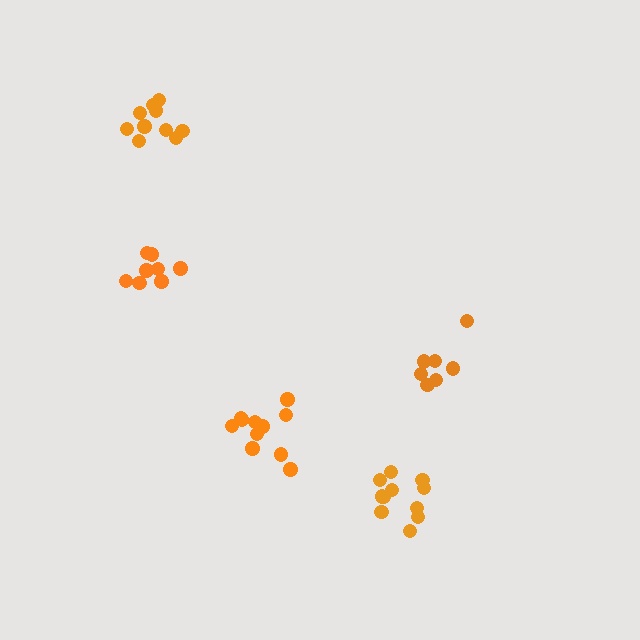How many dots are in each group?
Group 1: 11 dots, Group 2: 11 dots, Group 3: 10 dots, Group 4: 7 dots, Group 5: 8 dots (47 total).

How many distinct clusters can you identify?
There are 5 distinct clusters.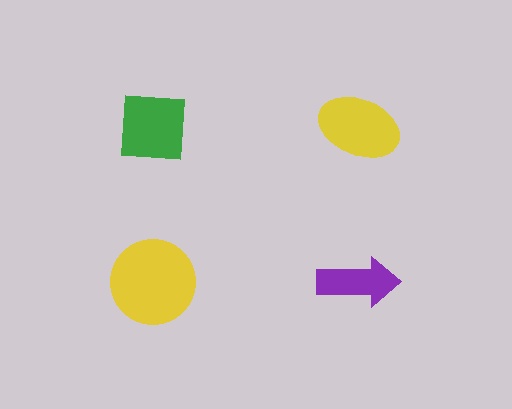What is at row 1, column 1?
A green square.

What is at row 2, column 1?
A yellow circle.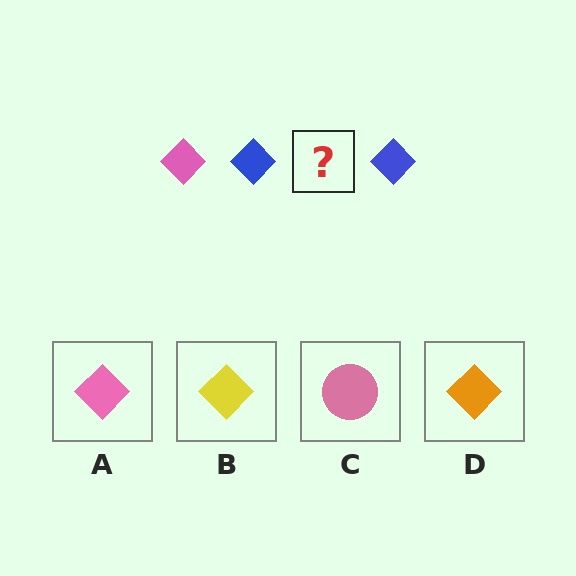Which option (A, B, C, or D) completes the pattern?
A.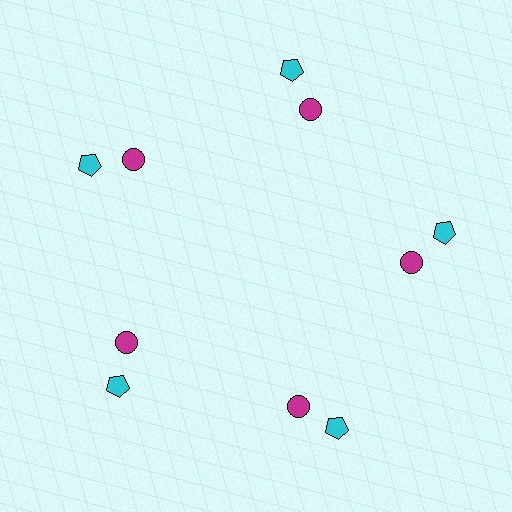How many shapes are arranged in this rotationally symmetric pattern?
There are 10 shapes, arranged in 5 groups of 2.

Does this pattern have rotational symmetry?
Yes, this pattern has 5-fold rotational symmetry. It looks the same after rotating 72 degrees around the center.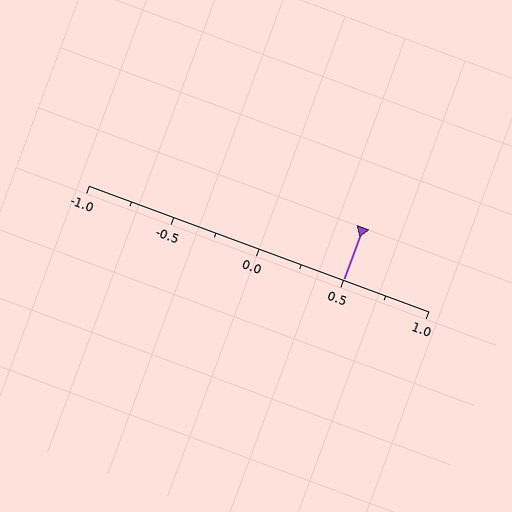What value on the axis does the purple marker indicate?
The marker indicates approximately 0.5.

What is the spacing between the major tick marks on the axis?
The major ticks are spaced 0.5 apart.